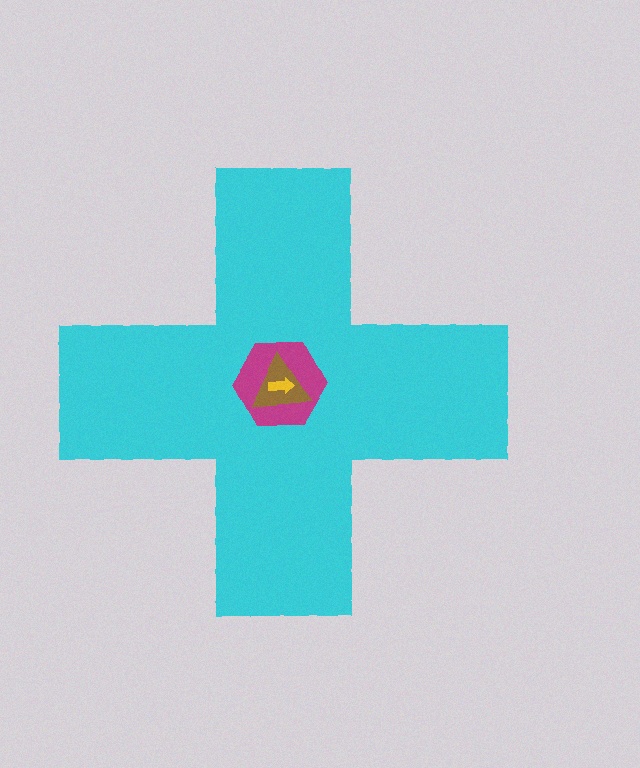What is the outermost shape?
The cyan cross.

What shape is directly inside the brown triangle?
The yellow arrow.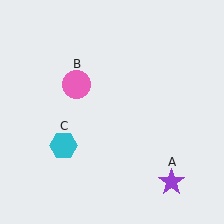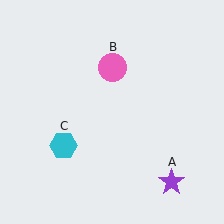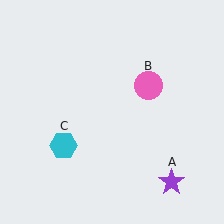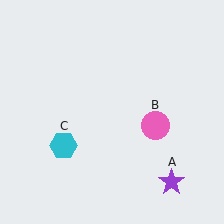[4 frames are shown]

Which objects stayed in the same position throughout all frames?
Purple star (object A) and cyan hexagon (object C) remained stationary.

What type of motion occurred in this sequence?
The pink circle (object B) rotated clockwise around the center of the scene.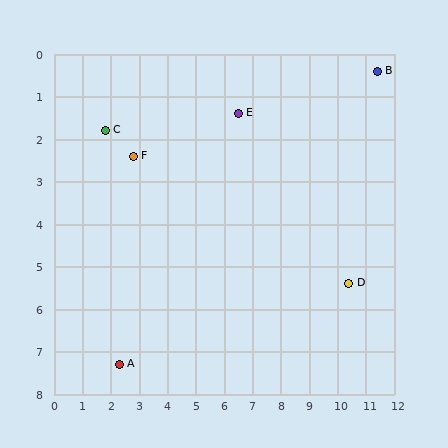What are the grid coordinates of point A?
Point A is at approximately (2.3, 7.3).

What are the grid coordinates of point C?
Point C is at approximately (1.8, 1.8).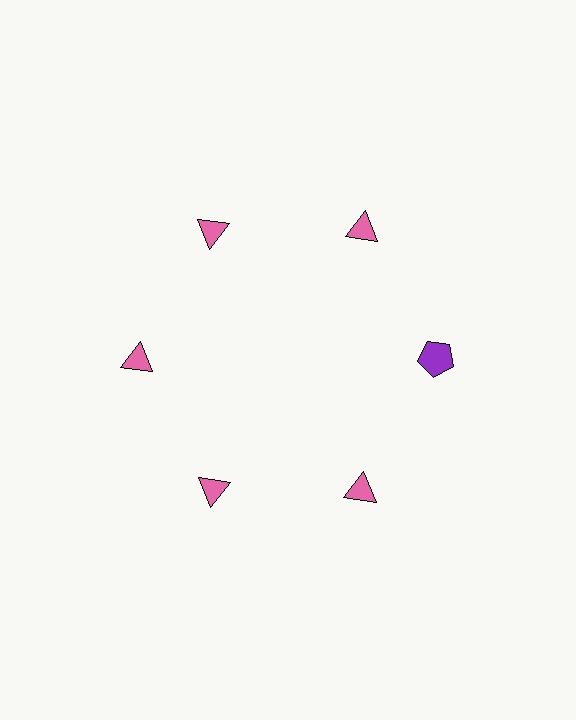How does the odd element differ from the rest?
It differs in both color (purple instead of pink) and shape (pentagon instead of triangle).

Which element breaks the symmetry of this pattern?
The purple pentagon at roughly the 3 o'clock position breaks the symmetry. All other shapes are pink triangles.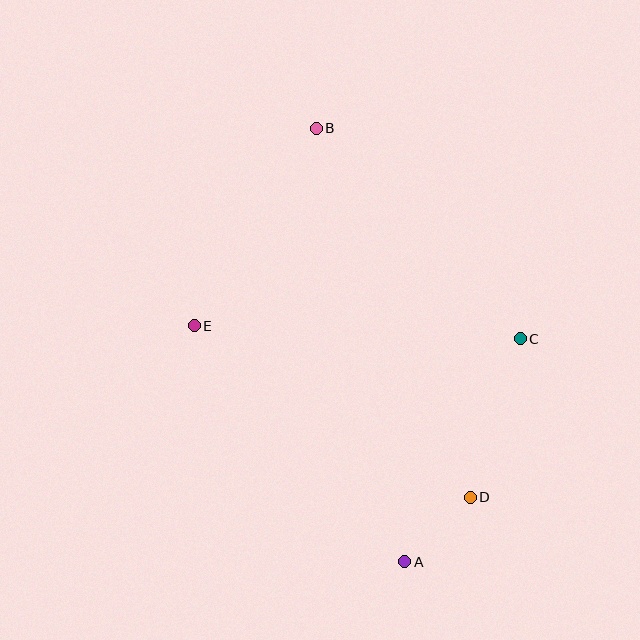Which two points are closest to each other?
Points A and D are closest to each other.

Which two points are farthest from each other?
Points A and B are farthest from each other.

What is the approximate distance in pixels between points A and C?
The distance between A and C is approximately 251 pixels.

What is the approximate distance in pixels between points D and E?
The distance between D and E is approximately 325 pixels.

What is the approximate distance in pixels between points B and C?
The distance between B and C is approximately 293 pixels.